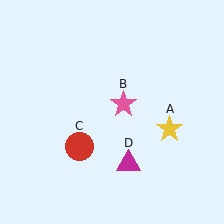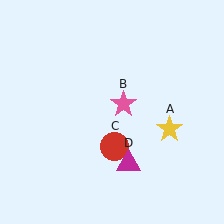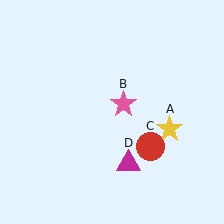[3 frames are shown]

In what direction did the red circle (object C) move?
The red circle (object C) moved right.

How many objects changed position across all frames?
1 object changed position: red circle (object C).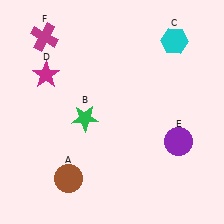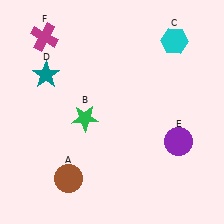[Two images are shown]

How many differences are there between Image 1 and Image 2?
There is 1 difference between the two images.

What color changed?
The star (D) changed from magenta in Image 1 to teal in Image 2.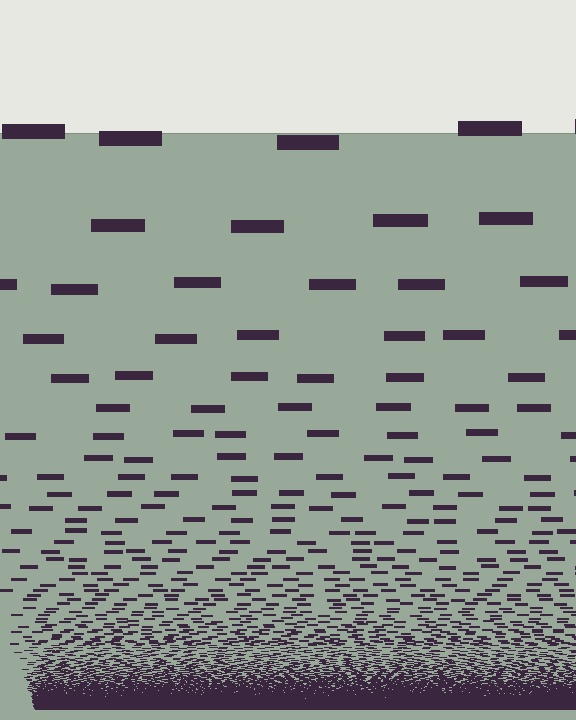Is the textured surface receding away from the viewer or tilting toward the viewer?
The surface appears to tilt toward the viewer. Texture elements get larger and sparser toward the top.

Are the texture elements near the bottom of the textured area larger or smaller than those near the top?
Smaller. The gradient is inverted — elements near the bottom are smaller and denser.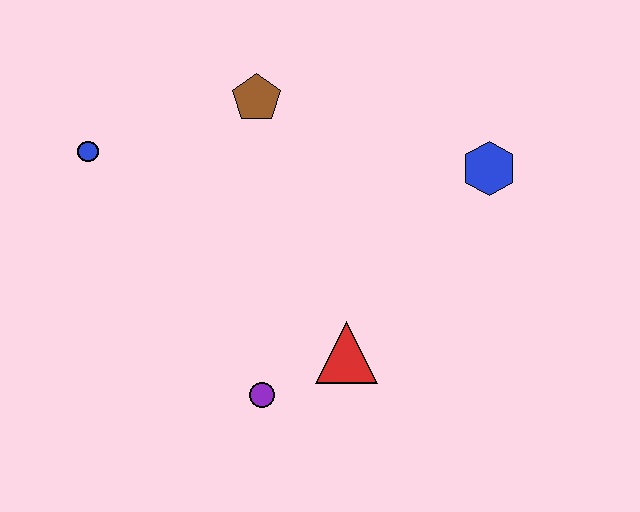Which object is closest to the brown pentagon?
The blue circle is closest to the brown pentagon.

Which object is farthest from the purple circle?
The blue hexagon is farthest from the purple circle.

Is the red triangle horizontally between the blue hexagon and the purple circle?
Yes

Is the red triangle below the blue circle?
Yes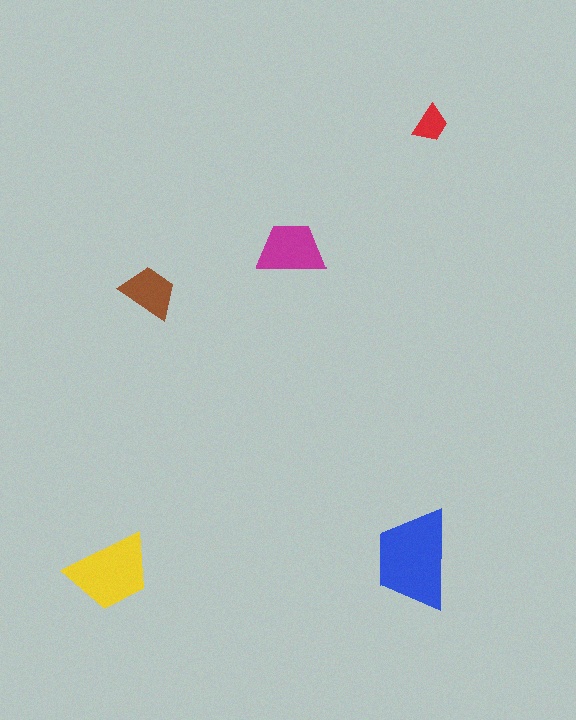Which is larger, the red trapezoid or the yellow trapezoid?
The yellow one.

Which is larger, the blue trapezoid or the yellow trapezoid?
The blue one.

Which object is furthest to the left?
The yellow trapezoid is leftmost.